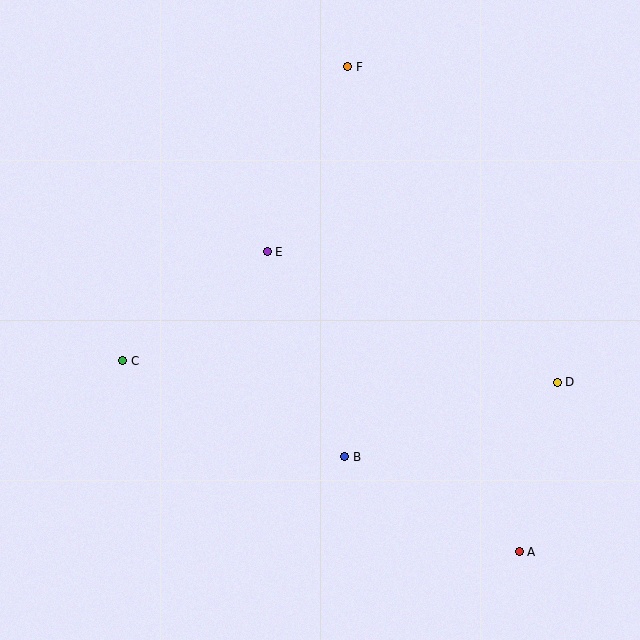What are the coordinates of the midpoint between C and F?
The midpoint between C and F is at (235, 214).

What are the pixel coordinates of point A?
Point A is at (519, 552).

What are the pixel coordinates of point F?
Point F is at (348, 67).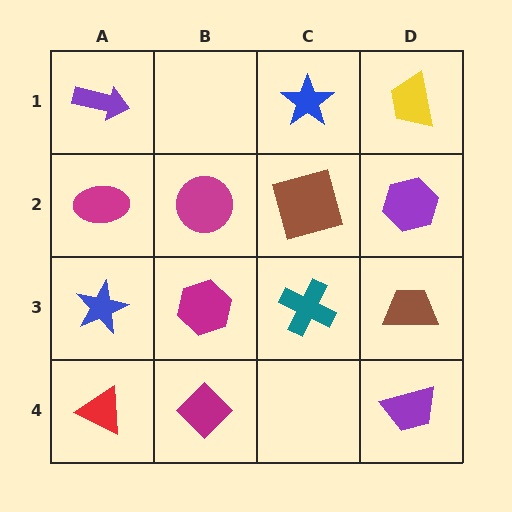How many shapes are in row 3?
4 shapes.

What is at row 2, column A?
A magenta ellipse.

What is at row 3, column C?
A teal cross.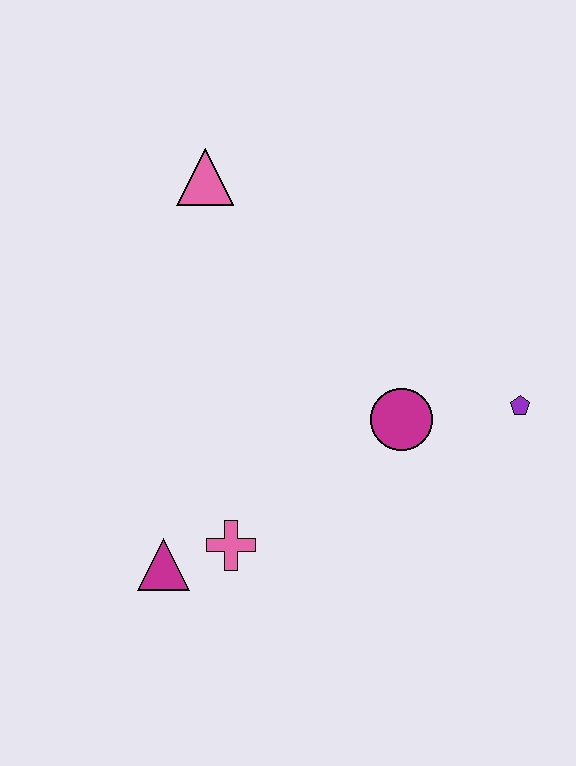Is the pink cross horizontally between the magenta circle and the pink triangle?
Yes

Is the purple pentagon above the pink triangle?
No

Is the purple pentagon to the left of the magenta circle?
No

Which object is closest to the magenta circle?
The purple pentagon is closest to the magenta circle.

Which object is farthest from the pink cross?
The pink triangle is farthest from the pink cross.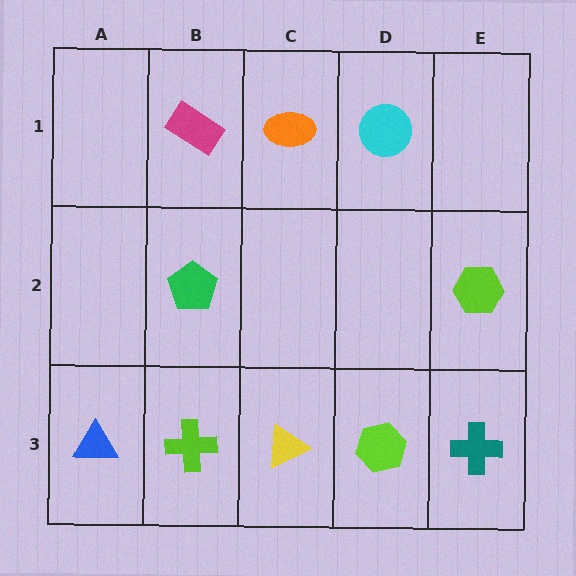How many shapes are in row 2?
2 shapes.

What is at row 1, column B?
A magenta rectangle.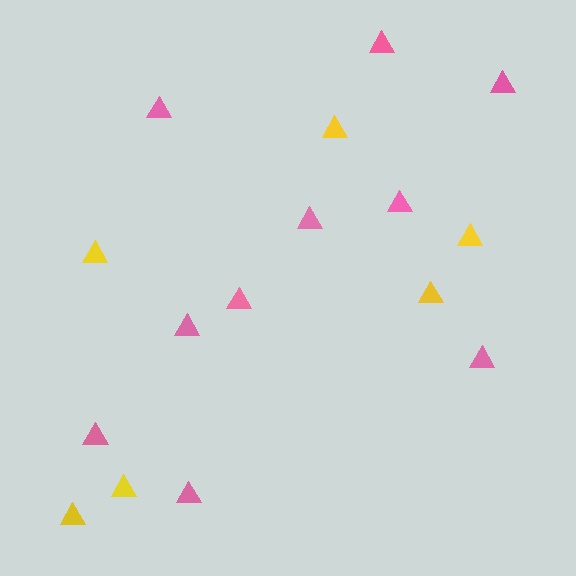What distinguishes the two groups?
There are 2 groups: one group of yellow triangles (6) and one group of pink triangles (10).